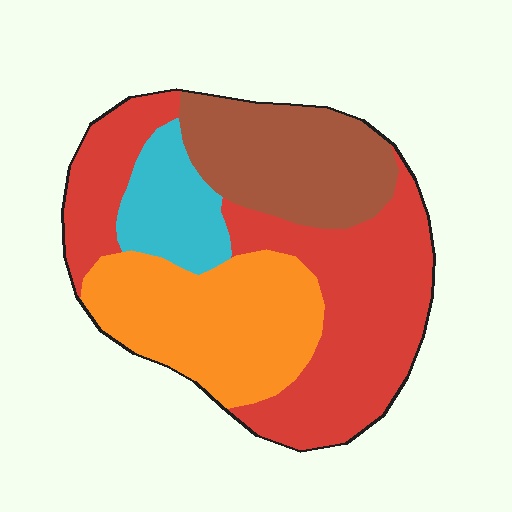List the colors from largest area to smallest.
From largest to smallest: red, orange, brown, cyan.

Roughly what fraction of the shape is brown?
Brown covers roughly 20% of the shape.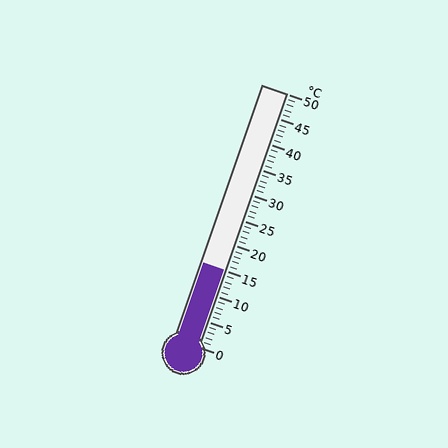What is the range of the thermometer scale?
The thermometer scale ranges from 0°C to 50°C.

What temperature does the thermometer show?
The thermometer shows approximately 15°C.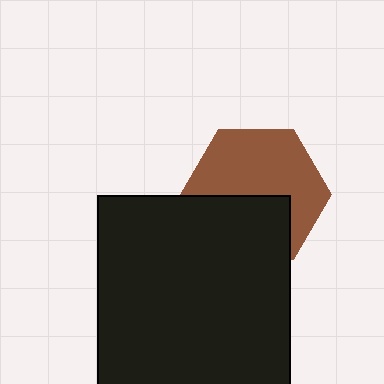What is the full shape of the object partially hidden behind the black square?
The partially hidden object is a brown hexagon.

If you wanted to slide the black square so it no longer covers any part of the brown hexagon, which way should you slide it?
Slide it down — that is the most direct way to separate the two shapes.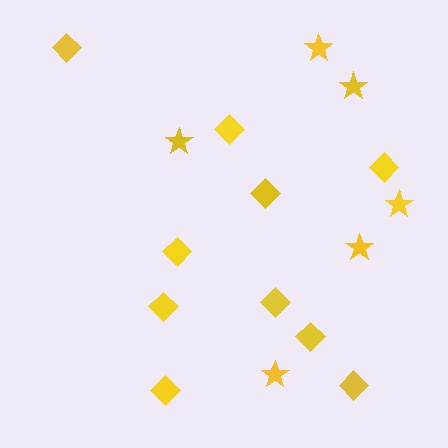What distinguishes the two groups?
There are 2 groups: one group of stars (6) and one group of diamonds (10).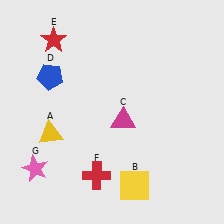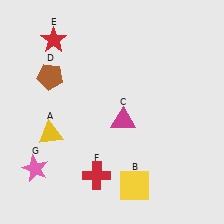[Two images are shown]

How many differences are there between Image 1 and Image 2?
There is 1 difference between the two images.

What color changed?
The pentagon (D) changed from blue in Image 1 to brown in Image 2.